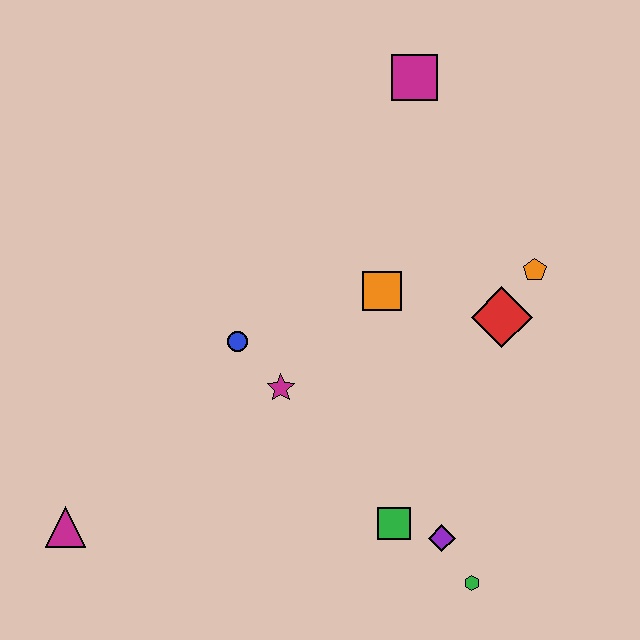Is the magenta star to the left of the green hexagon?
Yes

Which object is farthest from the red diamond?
The magenta triangle is farthest from the red diamond.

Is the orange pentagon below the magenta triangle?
No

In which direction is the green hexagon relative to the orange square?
The green hexagon is below the orange square.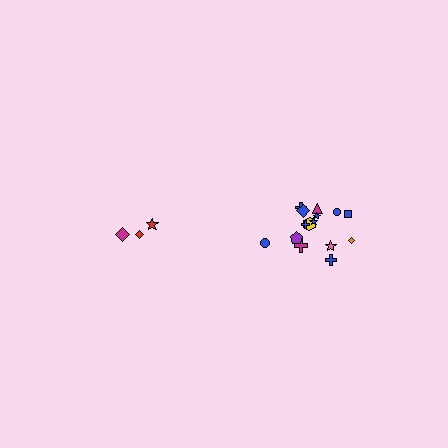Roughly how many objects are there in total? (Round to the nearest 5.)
Roughly 20 objects in total.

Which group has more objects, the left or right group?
The right group.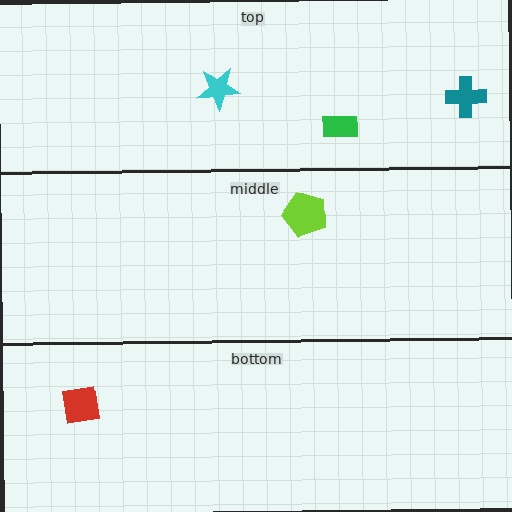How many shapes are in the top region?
3.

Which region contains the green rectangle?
The top region.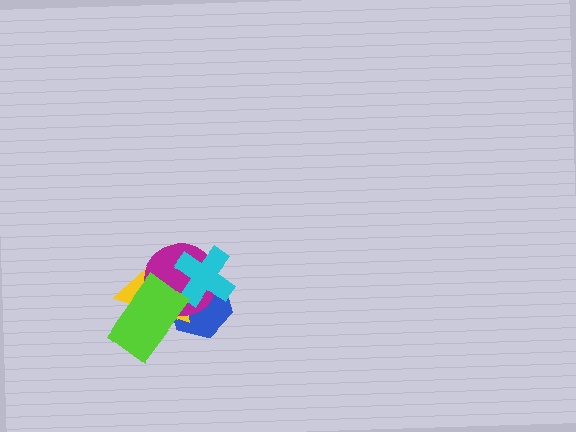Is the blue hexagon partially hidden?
Yes, it is partially covered by another shape.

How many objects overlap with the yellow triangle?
4 objects overlap with the yellow triangle.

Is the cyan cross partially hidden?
No, no other shape covers it.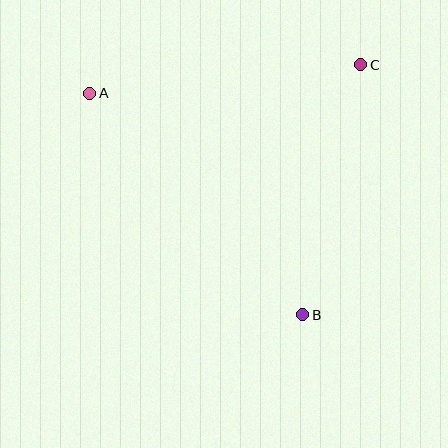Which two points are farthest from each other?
Points A and B are farthest from each other.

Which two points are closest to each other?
Points B and C are closest to each other.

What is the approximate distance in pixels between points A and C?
The distance between A and C is approximately 273 pixels.